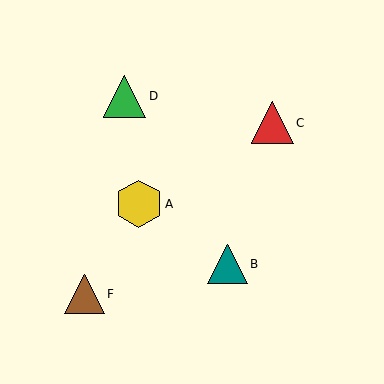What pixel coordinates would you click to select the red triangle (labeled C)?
Click at (272, 123) to select the red triangle C.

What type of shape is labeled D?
Shape D is a green triangle.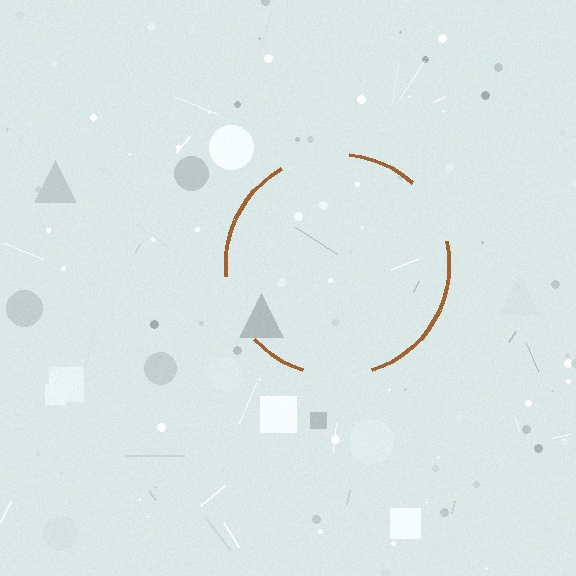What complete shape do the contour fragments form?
The contour fragments form a circle.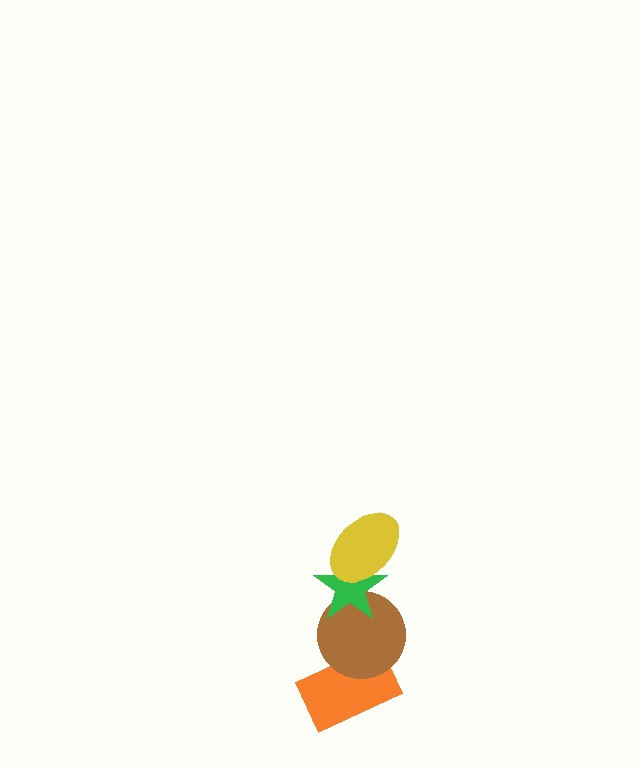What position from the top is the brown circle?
The brown circle is 3rd from the top.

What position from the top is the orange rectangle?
The orange rectangle is 4th from the top.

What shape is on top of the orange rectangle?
The brown circle is on top of the orange rectangle.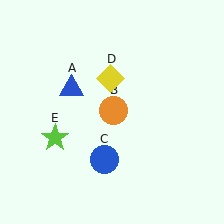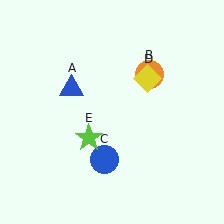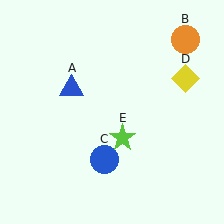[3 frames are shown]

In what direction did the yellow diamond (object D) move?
The yellow diamond (object D) moved right.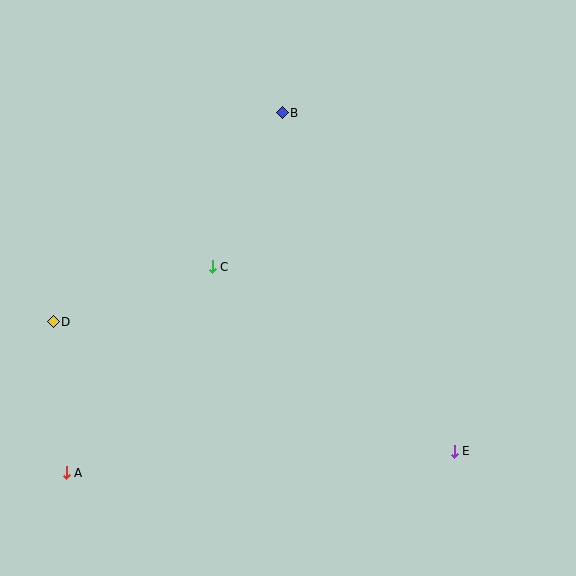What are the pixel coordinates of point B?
Point B is at (282, 113).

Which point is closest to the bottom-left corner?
Point A is closest to the bottom-left corner.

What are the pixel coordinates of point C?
Point C is at (212, 267).